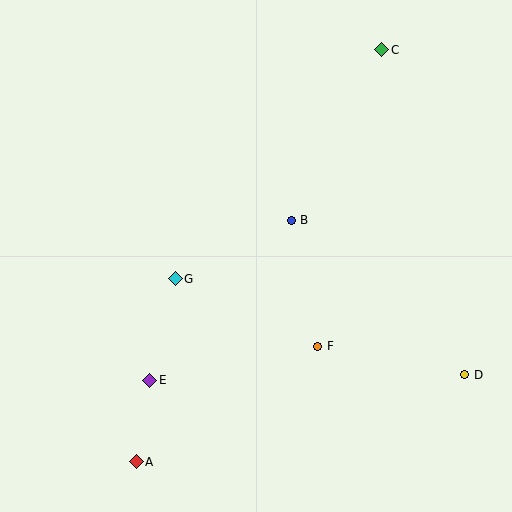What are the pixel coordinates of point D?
Point D is at (465, 375).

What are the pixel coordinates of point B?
Point B is at (291, 220).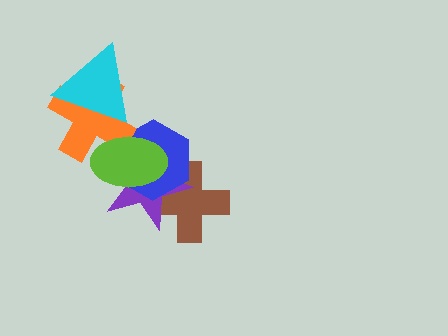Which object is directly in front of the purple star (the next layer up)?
The blue hexagon is directly in front of the purple star.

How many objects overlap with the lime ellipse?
3 objects overlap with the lime ellipse.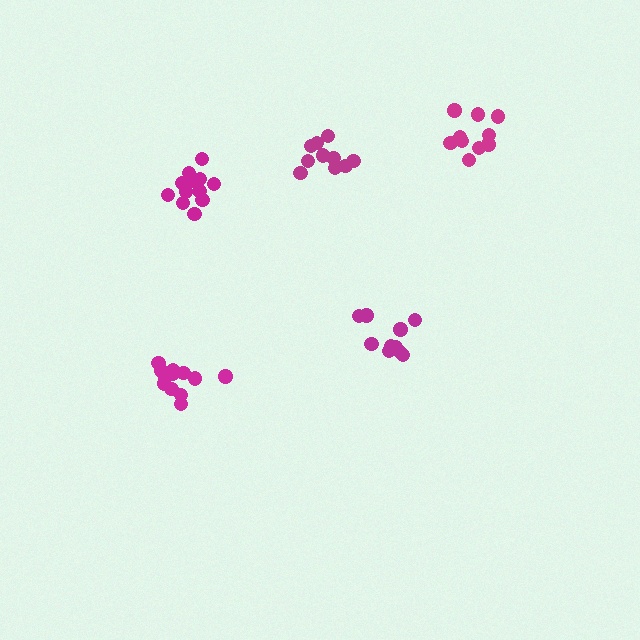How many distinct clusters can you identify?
There are 5 distinct clusters.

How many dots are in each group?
Group 1: 10 dots, Group 2: 12 dots, Group 3: 12 dots, Group 4: 10 dots, Group 5: 10 dots (54 total).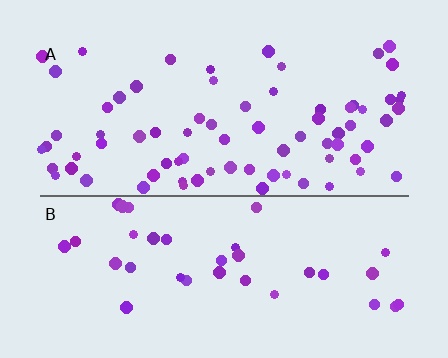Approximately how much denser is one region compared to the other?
Approximately 2.1× — region A over region B.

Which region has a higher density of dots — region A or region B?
A (the top).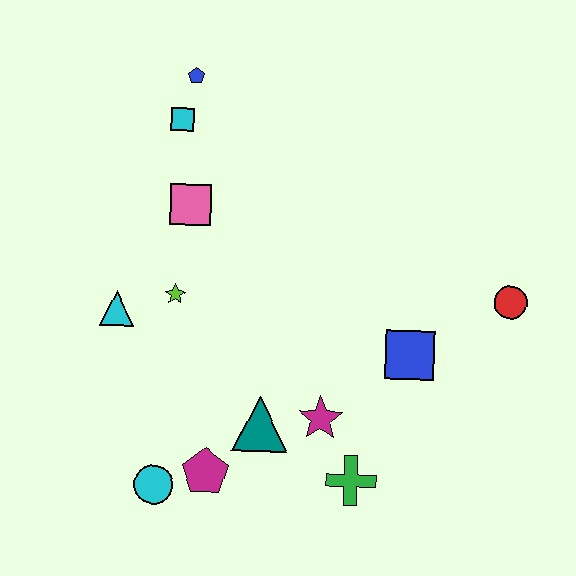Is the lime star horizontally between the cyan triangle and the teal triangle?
Yes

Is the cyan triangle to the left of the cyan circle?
Yes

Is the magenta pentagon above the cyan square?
No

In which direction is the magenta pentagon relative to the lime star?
The magenta pentagon is below the lime star.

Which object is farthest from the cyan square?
The green cross is farthest from the cyan square.